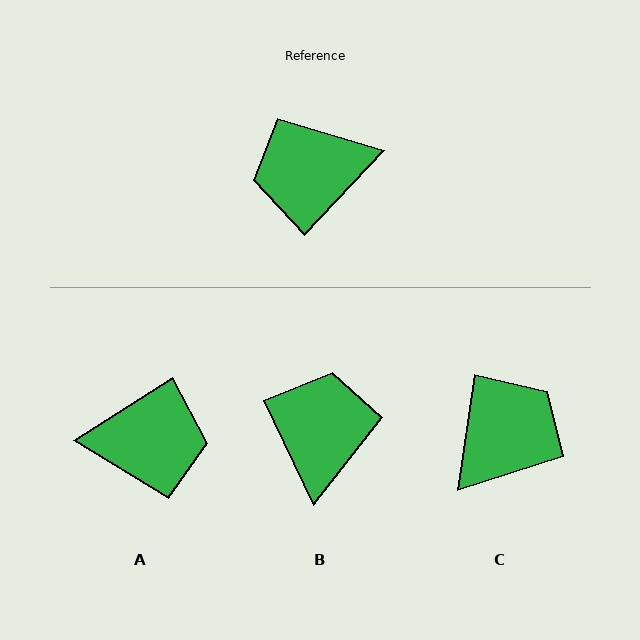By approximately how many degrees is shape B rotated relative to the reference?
Approximately 111 degrees clockwise.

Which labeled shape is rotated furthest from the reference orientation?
A, about 165 degrees away.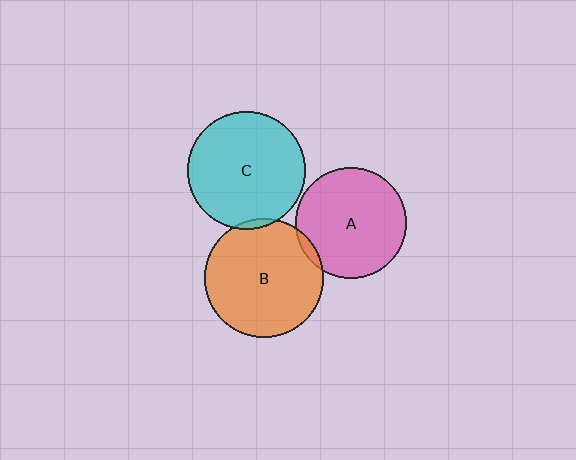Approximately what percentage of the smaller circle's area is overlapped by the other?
Approximately 5%.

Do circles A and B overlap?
Yes.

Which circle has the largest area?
Circle B (orange).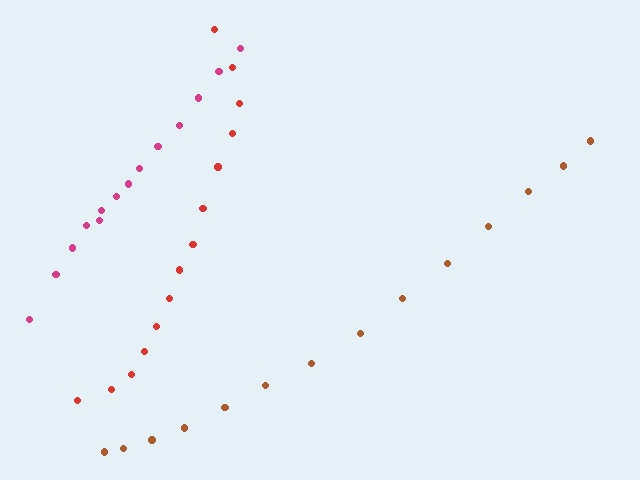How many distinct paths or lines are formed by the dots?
There are 3 distinct paths.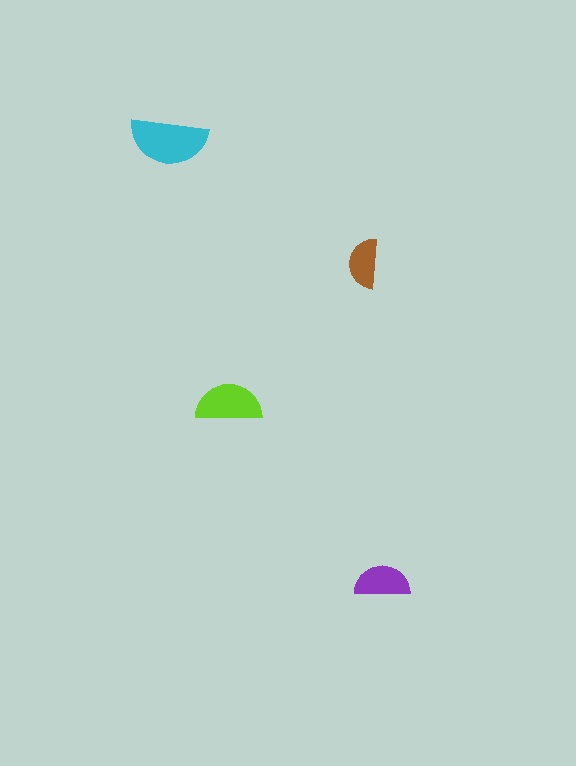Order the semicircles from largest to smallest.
the cyan one, the lime one, the purple one, the brown one.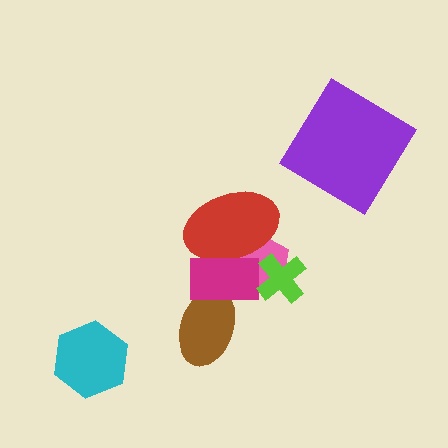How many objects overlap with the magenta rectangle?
3 objects overlap with the magenta rectangle.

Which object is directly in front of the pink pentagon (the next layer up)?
The red ellipse is directly in front of the pink pentagon.